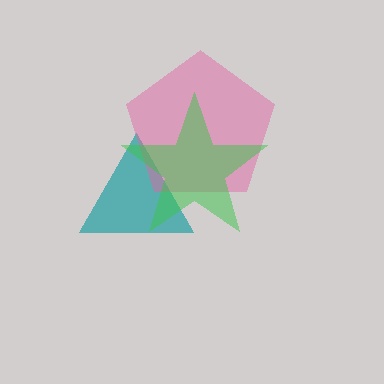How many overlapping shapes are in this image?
There are 3 overlapping shapes in the image.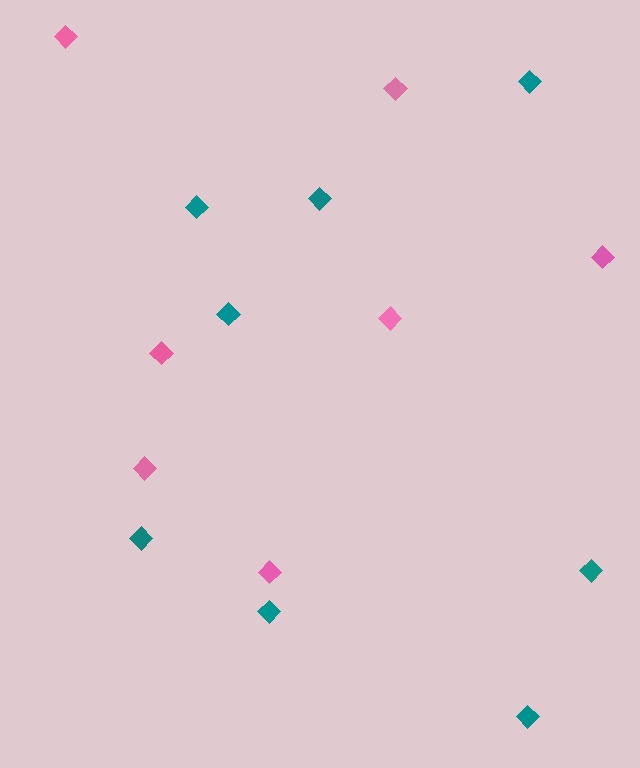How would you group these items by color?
There are 2 groups: one group of teal diamonds (8) and one group of pink diamonds (7).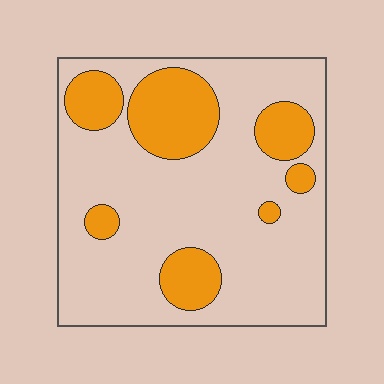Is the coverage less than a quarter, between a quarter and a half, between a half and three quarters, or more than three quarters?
Less than a quarter.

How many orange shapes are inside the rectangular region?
7.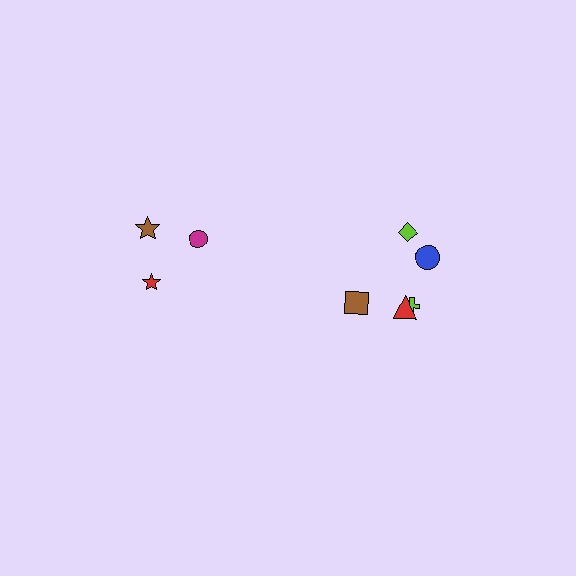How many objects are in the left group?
There are 3 objects.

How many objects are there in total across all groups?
There are 8 objects.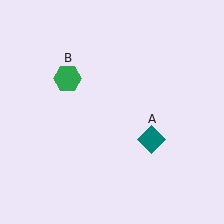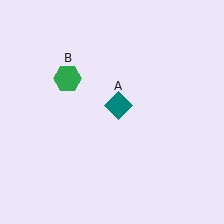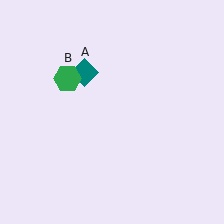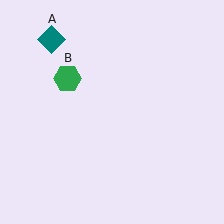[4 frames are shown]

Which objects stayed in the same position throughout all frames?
Green hexagon (object B) remained stationary.